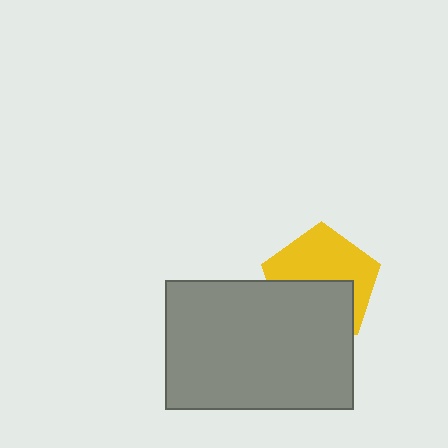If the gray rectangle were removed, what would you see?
You would see the complete yellow pentagon.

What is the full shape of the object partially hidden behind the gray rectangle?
The partially hidden object is a yellow pentagon.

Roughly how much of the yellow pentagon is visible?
About half of it is visible (roughly 54%).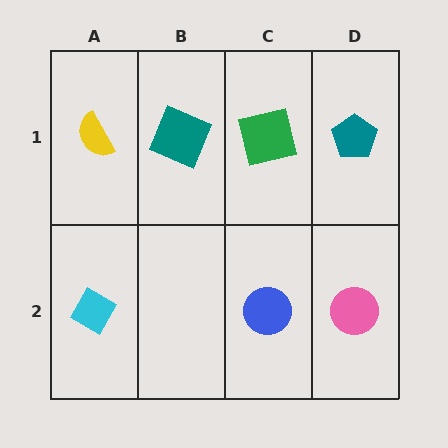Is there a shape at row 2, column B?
No, that cell is empty.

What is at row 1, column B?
A teal square.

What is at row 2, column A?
A cyan diamond.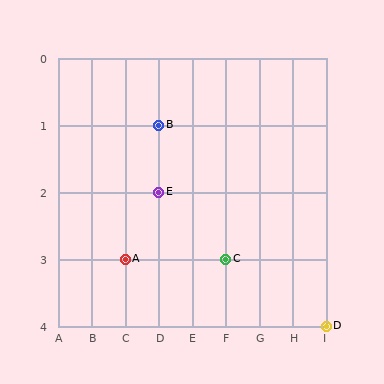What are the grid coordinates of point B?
Point B is at grid coordinates (D, 1).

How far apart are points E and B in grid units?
Points E and B are 1 row apart.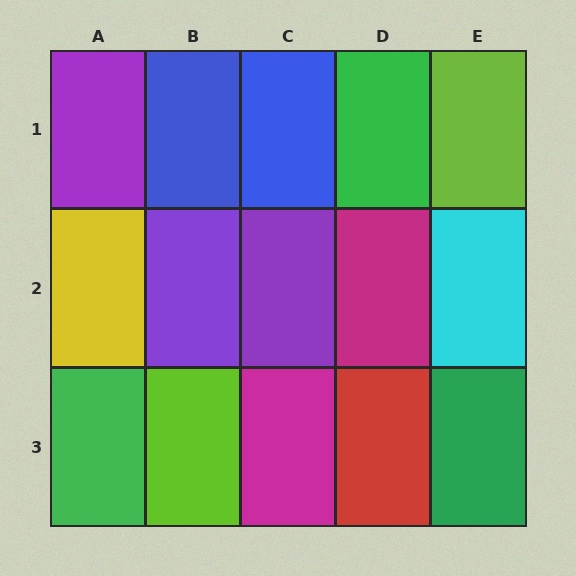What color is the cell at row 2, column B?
Purple.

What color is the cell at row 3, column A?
Green.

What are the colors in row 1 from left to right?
Purple, blue, blue, green, lime.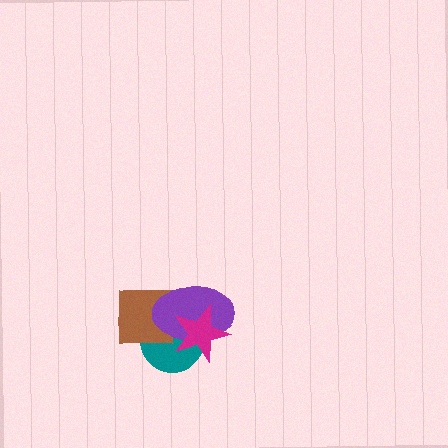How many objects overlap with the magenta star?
3 objects overlap with the magenta star.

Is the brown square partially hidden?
Yes, it is partially covered by another shape.